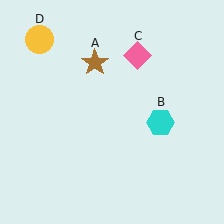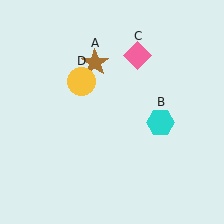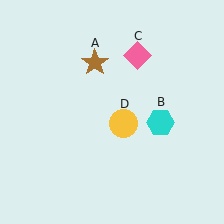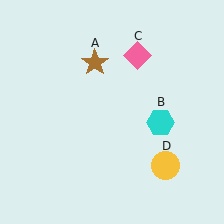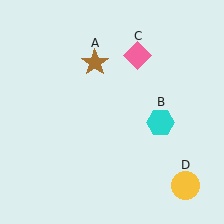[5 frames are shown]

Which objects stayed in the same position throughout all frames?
Brown star (object A) and cyan hexagon (object B) and pink diamond (object C) remained stationary.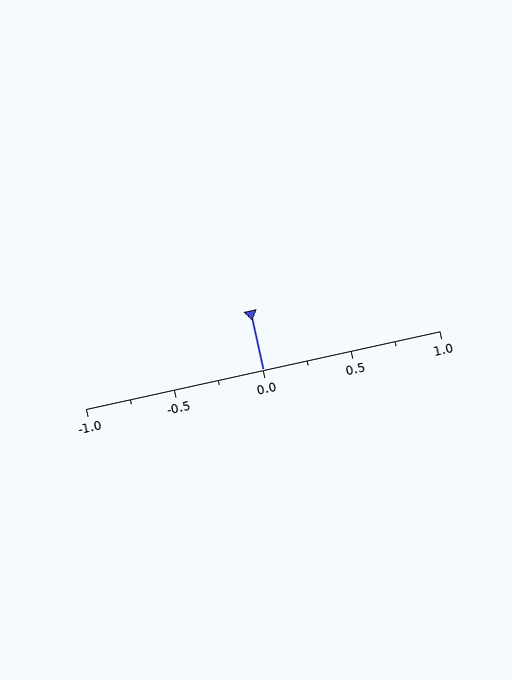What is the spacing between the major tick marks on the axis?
The major ticks are spaced 0.5 apart.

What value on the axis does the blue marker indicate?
The marker indicates approximately 0.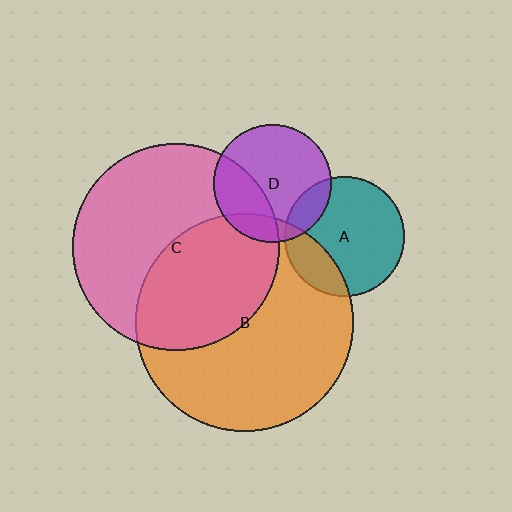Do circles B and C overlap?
Yes.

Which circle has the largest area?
Circle B (orange).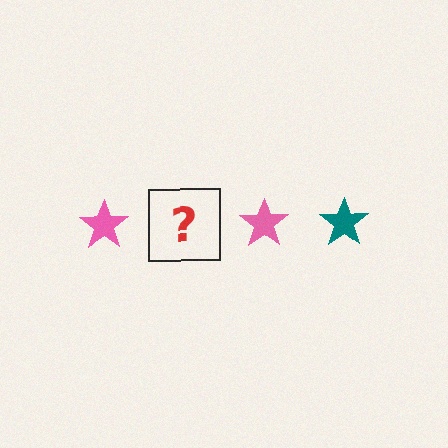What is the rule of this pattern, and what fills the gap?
The rule is that the pattern cycles through pink, teal stars. The gap should be filled with a teal star.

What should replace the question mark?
The question mark should be replaced with a teal star.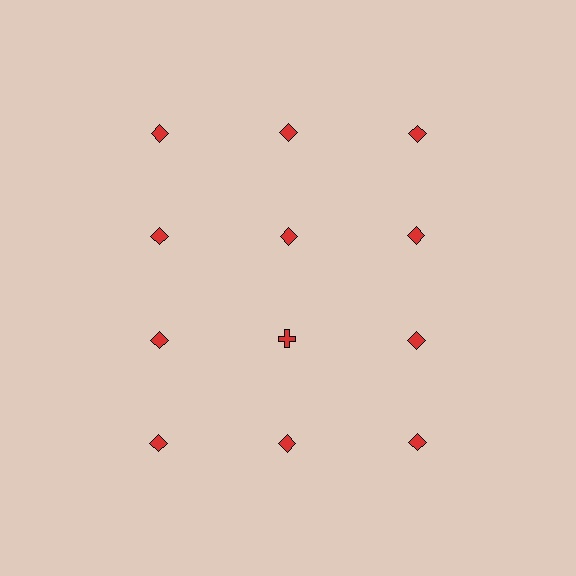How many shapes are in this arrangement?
There are 12 shapes arranged in a grid pattern.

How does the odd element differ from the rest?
It has a different shape: cross instead of diamond.